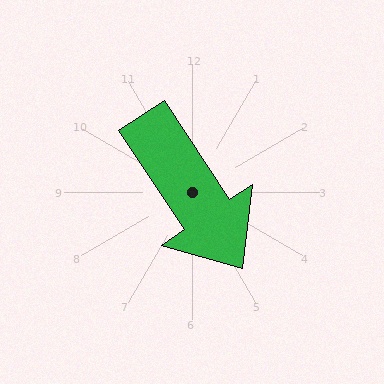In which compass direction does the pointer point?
Southeast.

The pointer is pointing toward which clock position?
Roughly 5 o'clock.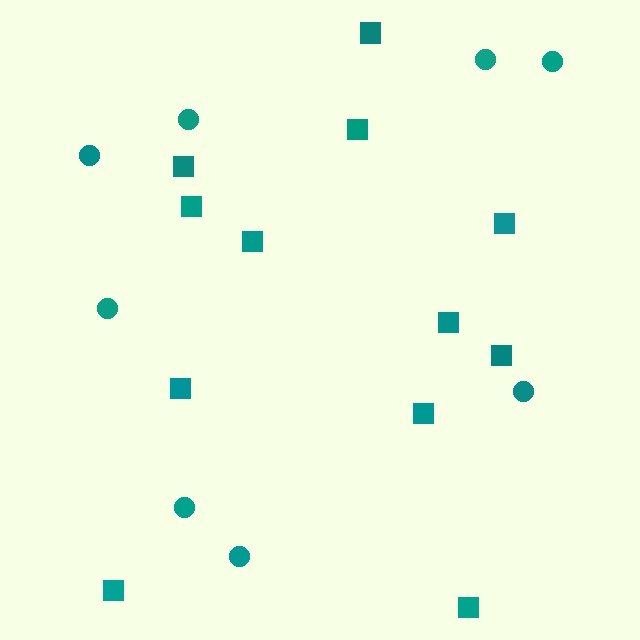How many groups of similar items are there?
There are 2 groups: one group of squares (12) and one group of circles (8).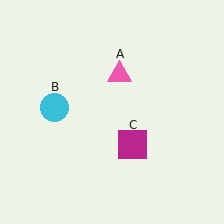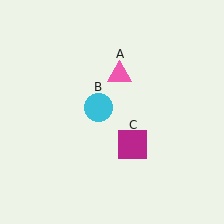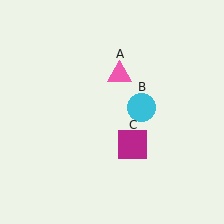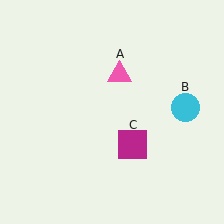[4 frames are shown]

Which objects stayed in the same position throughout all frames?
Pink triangle (object A) and magenta square (object C) remained stationary.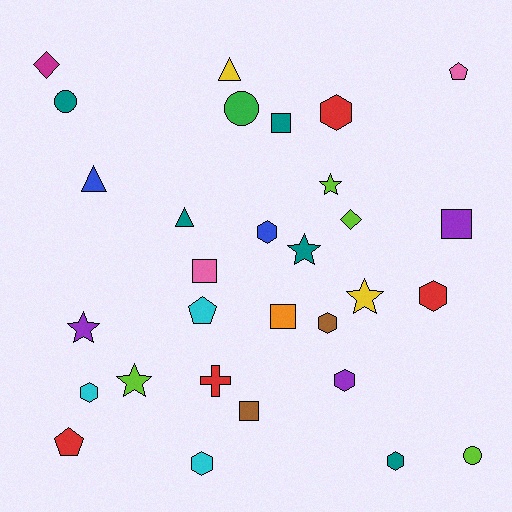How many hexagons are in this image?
There are 8 hexagons.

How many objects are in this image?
There are 30 objects.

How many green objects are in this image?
There is 1 green object.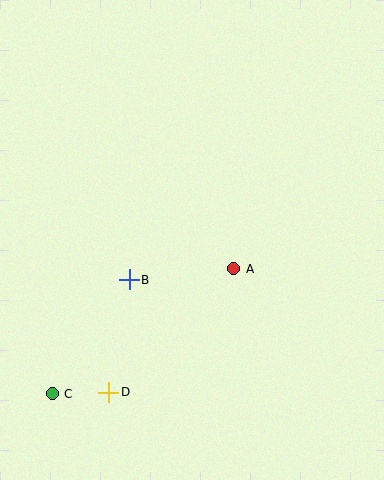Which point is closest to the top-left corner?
Point B is closest to the top-left corner.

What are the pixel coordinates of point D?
Point D is at (109, 392).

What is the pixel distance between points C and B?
The distance between C and B is 138 pixels.